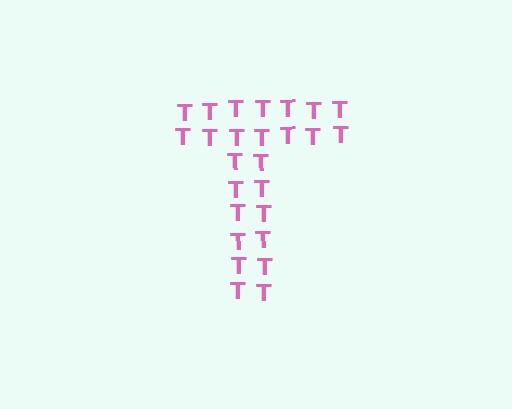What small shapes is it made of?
It is made of small letter T's.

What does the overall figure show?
The overall figure shows the letter T.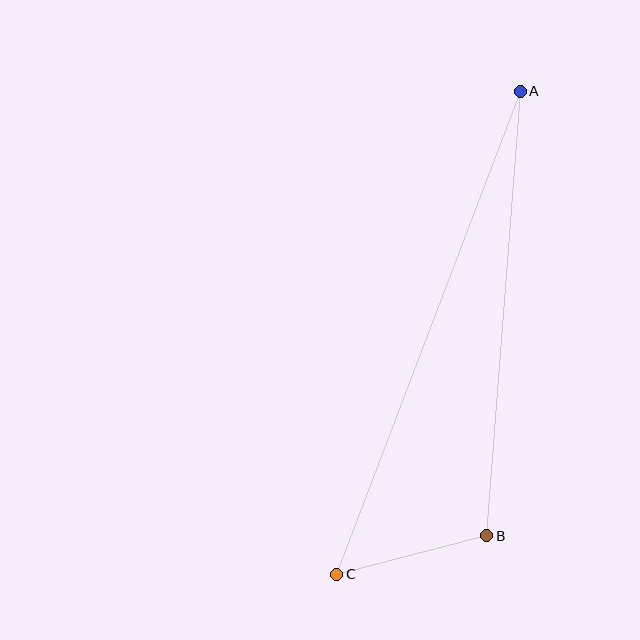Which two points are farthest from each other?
Points A and C are farthest from each other.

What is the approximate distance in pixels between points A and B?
The distance between A and B is approximately 446 pixels.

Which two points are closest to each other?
Points B and C are closest to each other.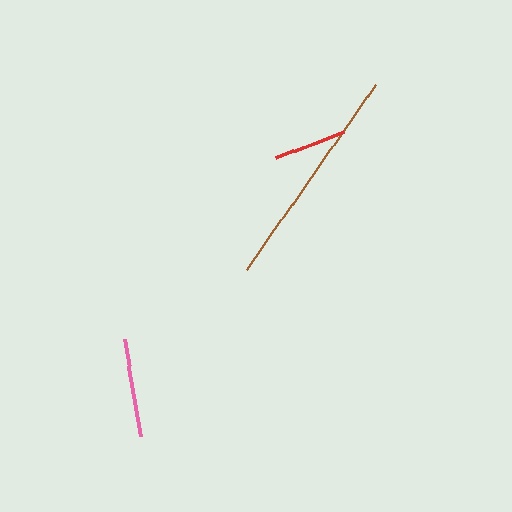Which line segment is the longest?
The brown line is the longest at approximately 227 pixels.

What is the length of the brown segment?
The brown segment is approximately 227 pixels long.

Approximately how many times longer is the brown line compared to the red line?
The brown line is approximately 3.1 times the length of the red line.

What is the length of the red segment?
The red segment is approximately 73 pixels long.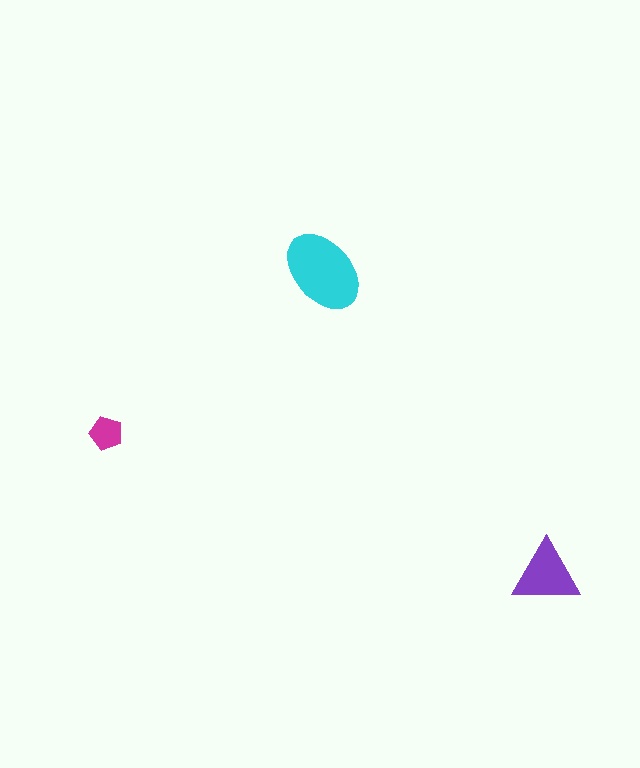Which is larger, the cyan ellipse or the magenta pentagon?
The cyan ellipse.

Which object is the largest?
The cyan ellipse.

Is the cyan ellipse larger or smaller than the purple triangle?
Larger.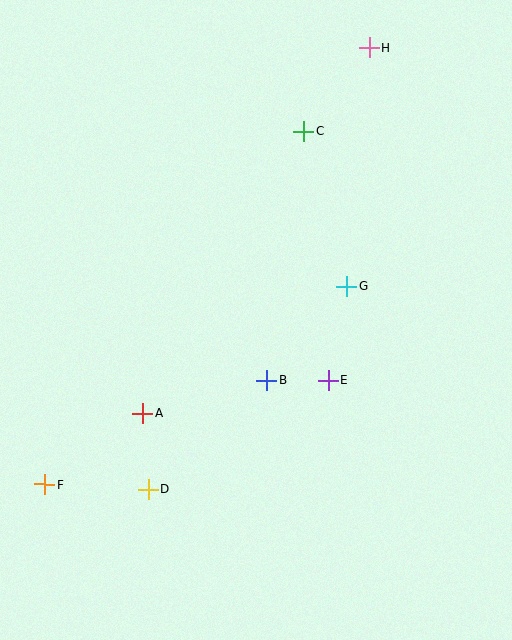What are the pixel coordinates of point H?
Point H is at (369, 48).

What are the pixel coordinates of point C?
Point C is at (304, 131).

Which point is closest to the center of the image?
Point B at (266, 380) is closest to the center.